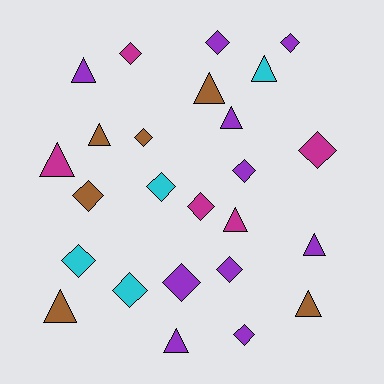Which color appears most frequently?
Purple, with 10 objects.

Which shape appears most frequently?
Diamond, with 14 objects.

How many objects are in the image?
There are 25 objects.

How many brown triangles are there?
There are 4 brown triangles.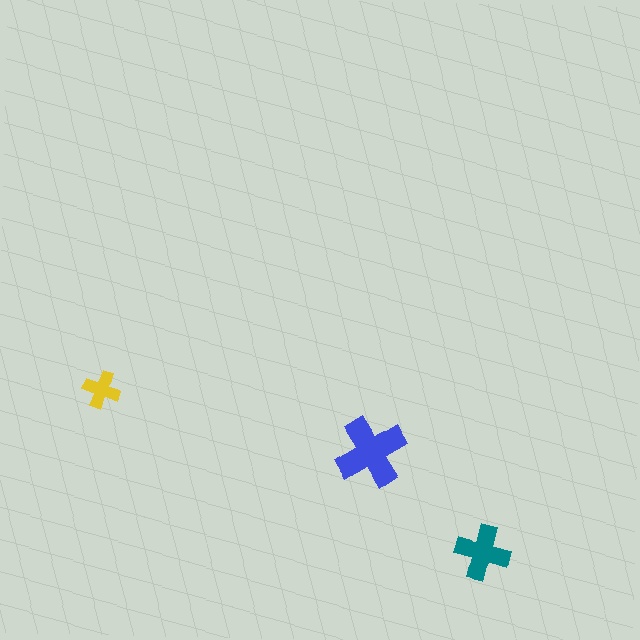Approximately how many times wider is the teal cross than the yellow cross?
About 1.5 times wider.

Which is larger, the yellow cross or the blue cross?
The blue one.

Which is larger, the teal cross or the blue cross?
The blue one.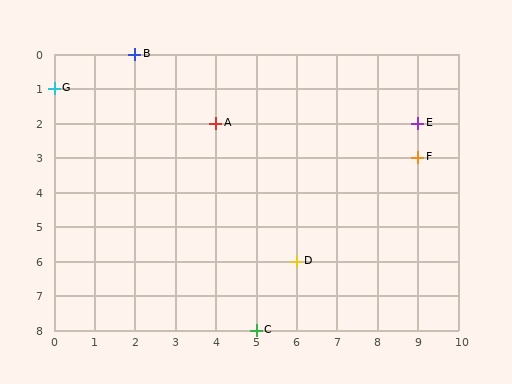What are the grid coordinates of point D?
Point D is at grid coordinates (6, 6).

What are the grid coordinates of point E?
Point E is at grid coordinates (9, 2).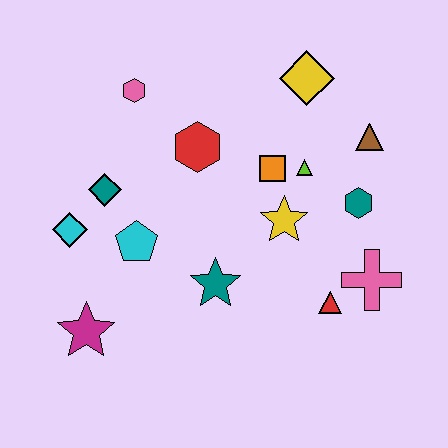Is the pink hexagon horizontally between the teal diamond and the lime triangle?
Yes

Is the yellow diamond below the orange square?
No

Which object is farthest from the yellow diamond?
The magenta star is farthest from the yellow diamond.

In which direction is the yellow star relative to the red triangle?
The yellow star is above the red triangle.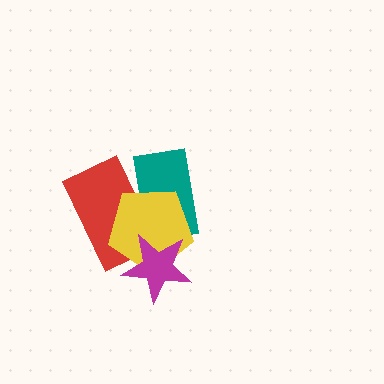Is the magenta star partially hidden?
No, no other shape covers it.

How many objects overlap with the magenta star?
3 objects overlap with the magenta star.